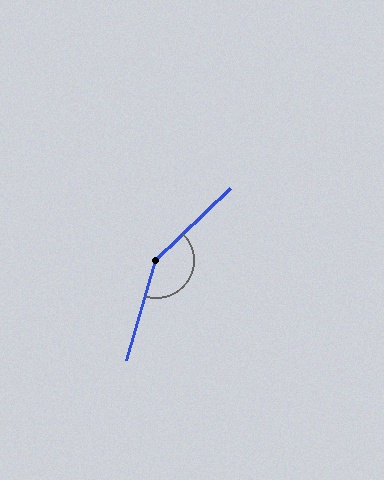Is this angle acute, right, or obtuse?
It is obtuse.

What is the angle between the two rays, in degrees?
Approximately 150 degrees.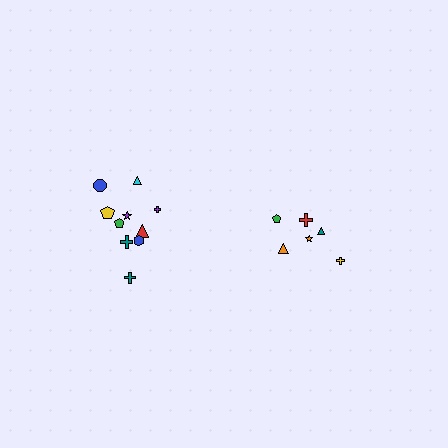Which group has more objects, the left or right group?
The left group.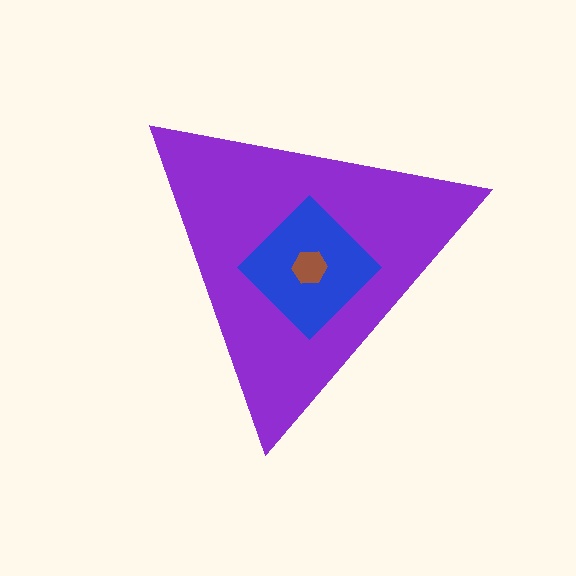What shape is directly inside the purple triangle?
The blue diamond.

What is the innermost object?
The brown hexagon.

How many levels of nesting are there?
3.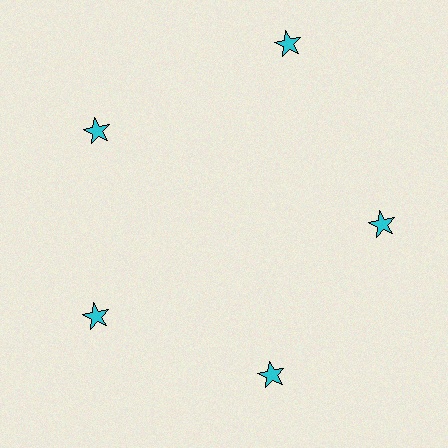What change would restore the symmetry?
The symmetry would be restored by moving it inward, back onto the ring so that all 5 stars sit at equal angles and equal distance from the center.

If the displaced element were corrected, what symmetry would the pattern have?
It would have 5-fold rotational symmetry — the pattern would map onto itself every 72 degrees.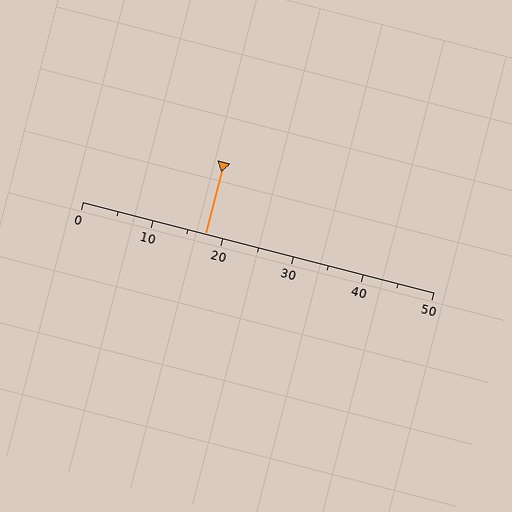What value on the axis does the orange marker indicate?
The marker indicates approximately 17.5.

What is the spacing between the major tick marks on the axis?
The major ticks are spaced 10 apart.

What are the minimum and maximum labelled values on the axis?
The axis runs from 0 to 50.